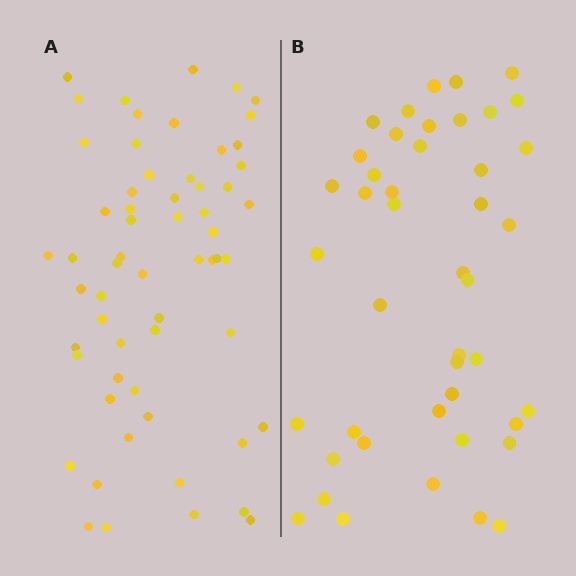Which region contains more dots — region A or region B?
Region A (the left region) has more dots.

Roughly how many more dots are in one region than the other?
Region A has approximately 15 more dots than region B.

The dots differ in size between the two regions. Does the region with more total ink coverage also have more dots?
No. Region B has more total ink coverage because its dots are larger, but region A actually contains more individual dots. Total area can be misleading — the number of items is what matters here.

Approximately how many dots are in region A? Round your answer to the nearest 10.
About 60 dots.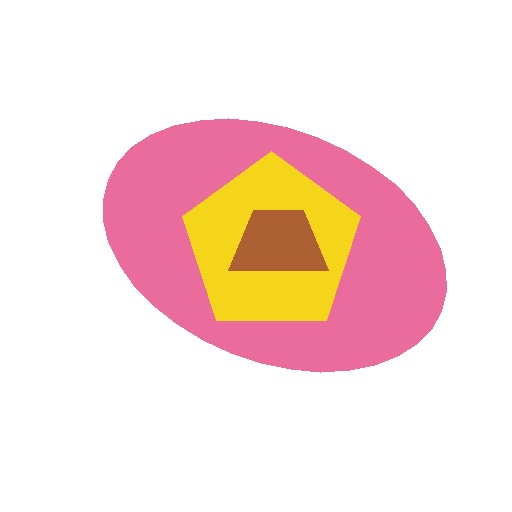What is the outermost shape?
The pink ellipse.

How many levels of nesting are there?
3.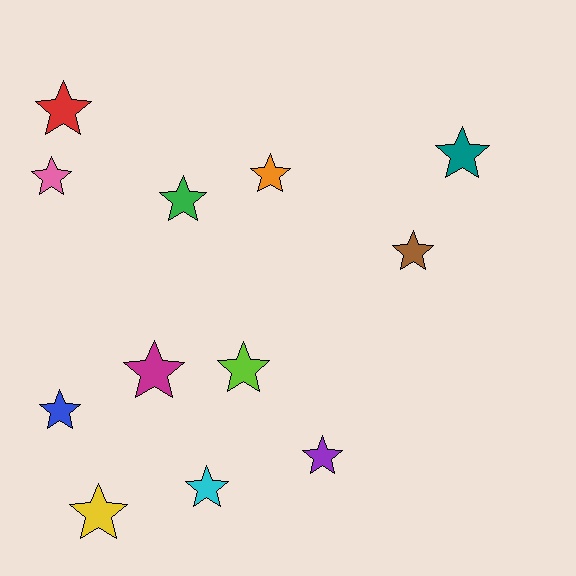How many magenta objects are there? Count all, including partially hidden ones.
There is 1 magenta object.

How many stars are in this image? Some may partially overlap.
There are 12 stars.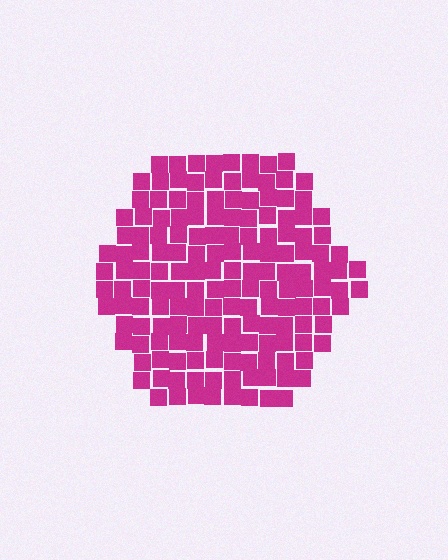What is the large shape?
The large shape is a hexagon.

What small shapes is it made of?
It is made of small squares.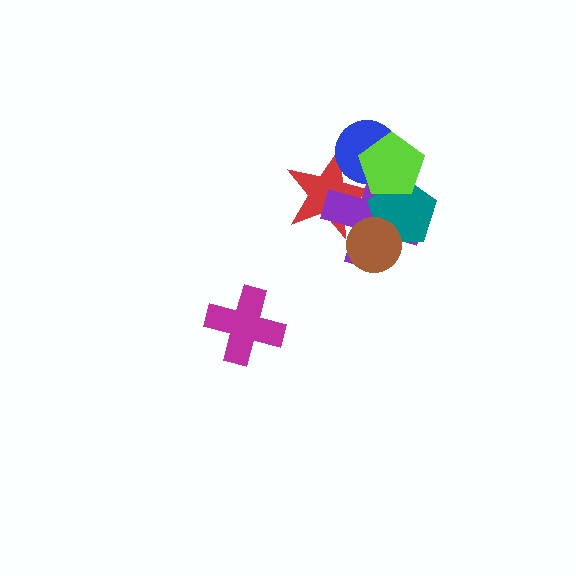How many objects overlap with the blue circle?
3 objects overlap with the blue circle.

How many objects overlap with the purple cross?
5 objects overlap with the purple cross.